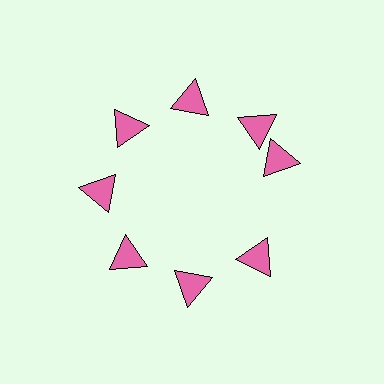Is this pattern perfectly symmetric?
No. The 8 pink triangles are arranged in a ring, but one element near the 3 o'clock position is rotated out of alignment along the ring, breaking the 8-fold rotational symmetry.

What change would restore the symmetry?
The symmetry would be restored by rotating it back into even spacing with its neighbors so that all 8 triangles sit at equal angles and equal distance from the center.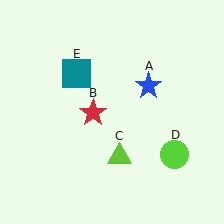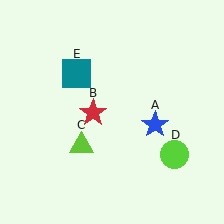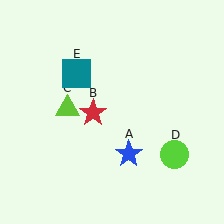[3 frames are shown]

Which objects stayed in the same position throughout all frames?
Red star (object B) and lime circle (object D) and teal square (object E) remained stationary.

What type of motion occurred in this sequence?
The blue star (object A), lime triangle (object C) rotated clockwise around the center of the scene.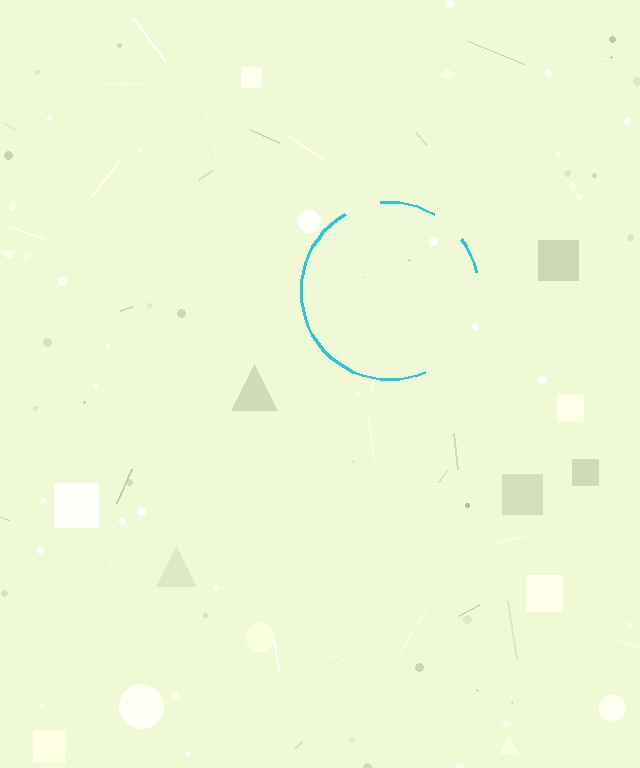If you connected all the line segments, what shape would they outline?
They would outline a circle.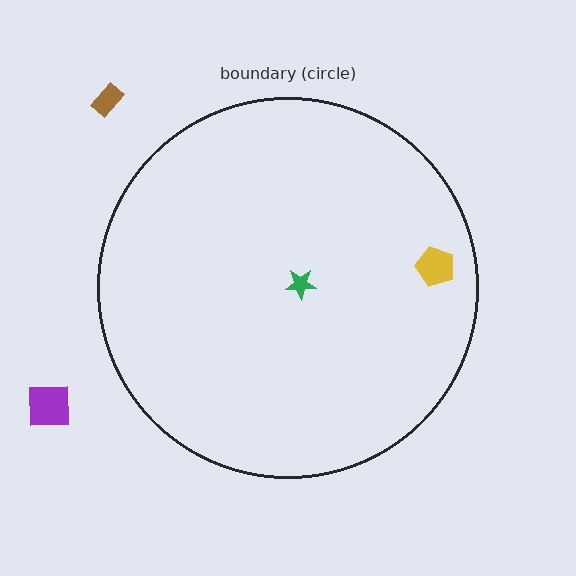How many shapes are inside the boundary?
2 inside, 2 outside.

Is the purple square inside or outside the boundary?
Outside.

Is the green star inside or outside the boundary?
Inside.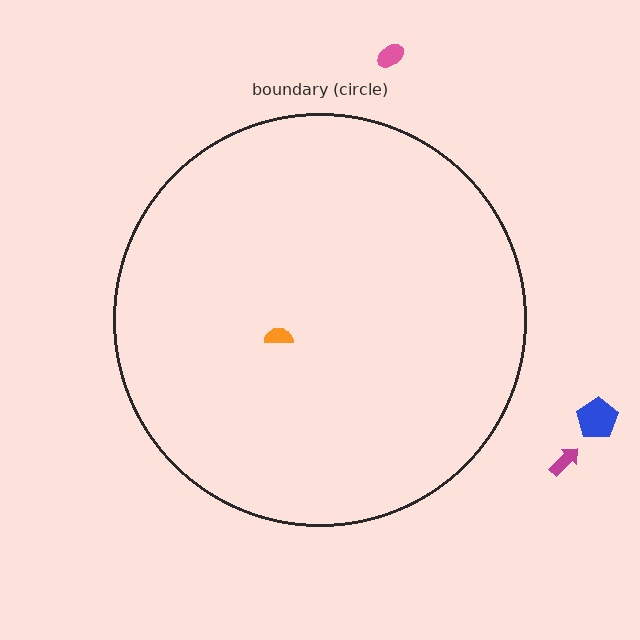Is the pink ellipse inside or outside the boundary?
Outside.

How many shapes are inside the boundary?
1 inside, 3 outside.